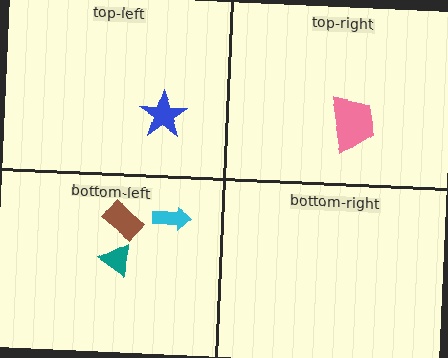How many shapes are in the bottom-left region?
3.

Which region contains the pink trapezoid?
The top-right region.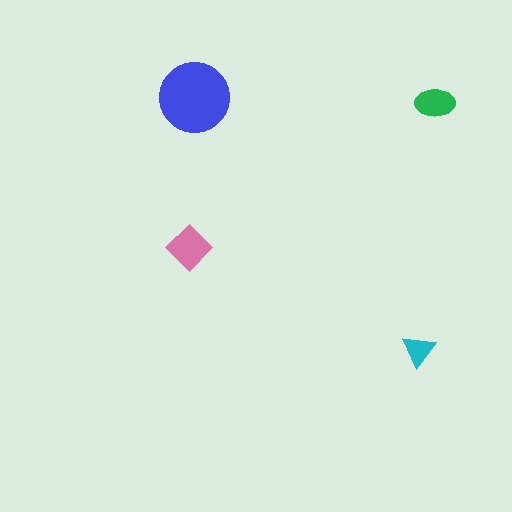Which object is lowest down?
The cyan triangle is bottommost.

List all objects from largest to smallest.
The blue circle, the pink diamond, the green ellipse, the cyan triangle.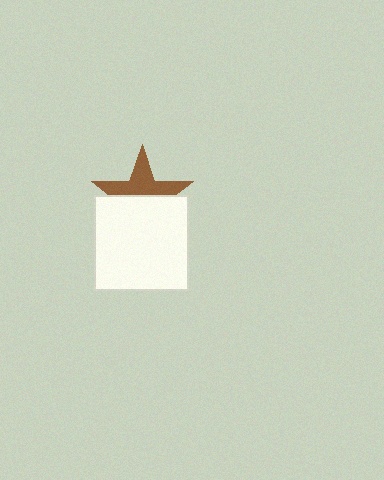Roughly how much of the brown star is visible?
About half of it is visible (roughly 49%).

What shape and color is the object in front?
The object in front is a white rectangle.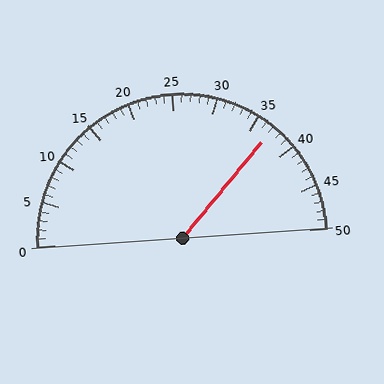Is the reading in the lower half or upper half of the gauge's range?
The reading is in the upper half of the range (0 to 50).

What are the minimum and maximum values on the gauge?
The gauge ranges from 0 to 50.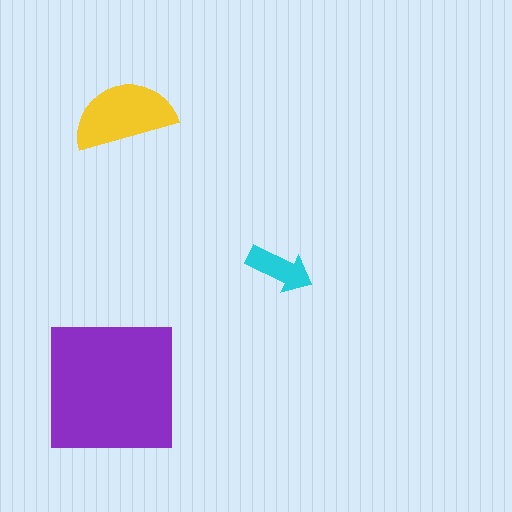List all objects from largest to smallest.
The purple square, the yellow semicircle, the cyan arrow.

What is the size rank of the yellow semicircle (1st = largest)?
2nd.